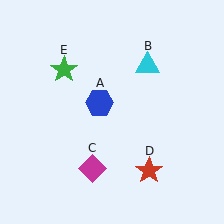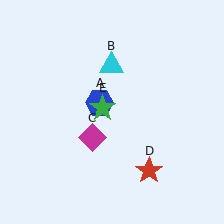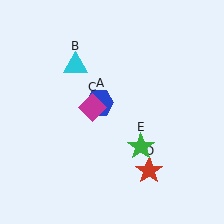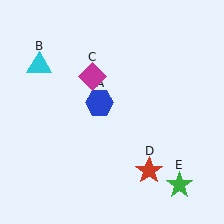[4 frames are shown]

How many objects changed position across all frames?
3 objects changed position: cyan triangle (object B), magenta diamond (object C), green star (object E).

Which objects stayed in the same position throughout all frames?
Blue hexagon (object A) and red star (object D) remained stationary.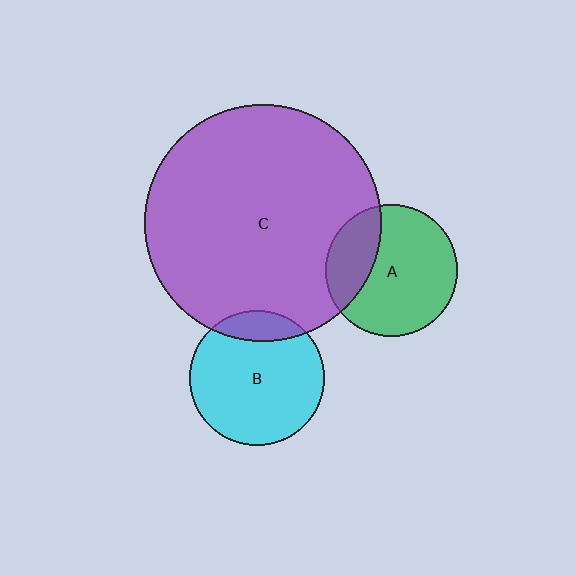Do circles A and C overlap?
Yes.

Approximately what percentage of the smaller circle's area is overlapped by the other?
Approximately 25%.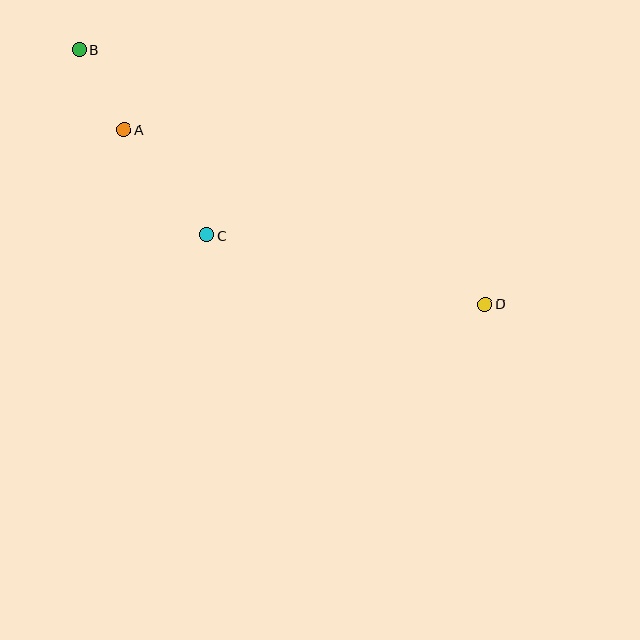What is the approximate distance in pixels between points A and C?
The distance between A and C is approximately 134 pixels.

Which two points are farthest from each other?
Points B and D are farthest from each other.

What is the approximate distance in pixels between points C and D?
The distance between C and D is approximately 287 pixels.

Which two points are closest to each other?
Points A and B are closest to each other.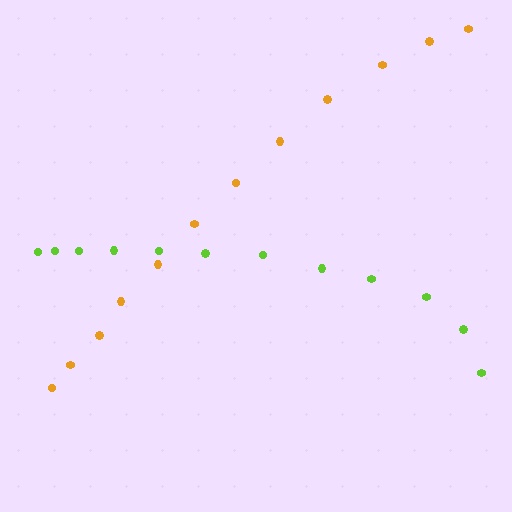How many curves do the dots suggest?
There are 2 distinct paths.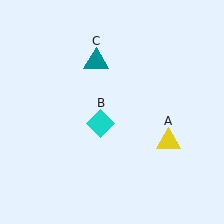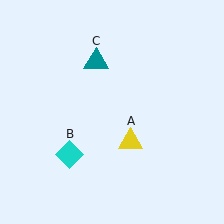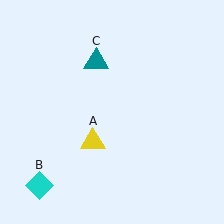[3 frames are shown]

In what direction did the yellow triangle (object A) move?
The yellow triangle (object A) moved left.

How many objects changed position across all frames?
2 objects changed position: yellow triangle (object A), cyan diamond (object B).